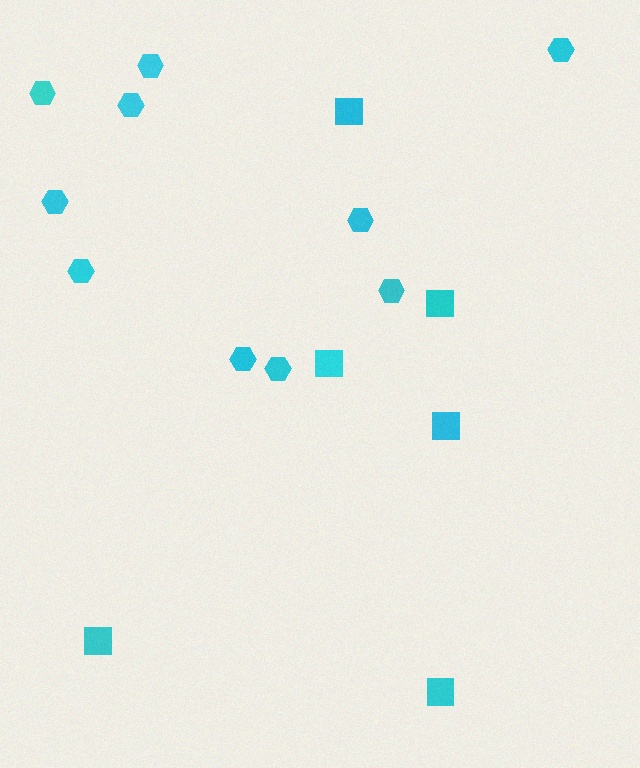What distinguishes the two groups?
There are 2 groups: one group of hexagons (10) and one group of squares (6).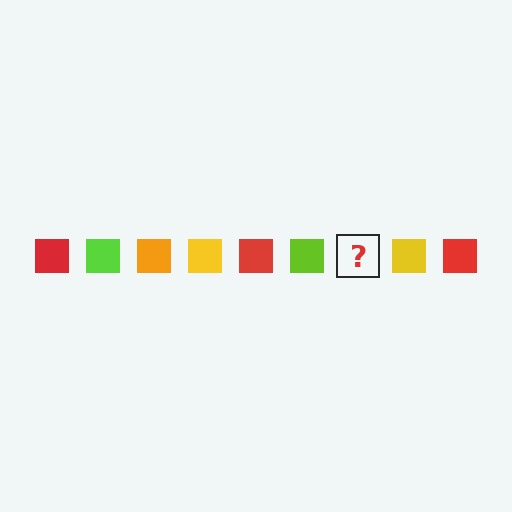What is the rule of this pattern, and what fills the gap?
The rule is that the pattern cycles through red, lime, orange, yellow squares. The gap should be filled with an orange square.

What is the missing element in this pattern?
The missing element is an orange square.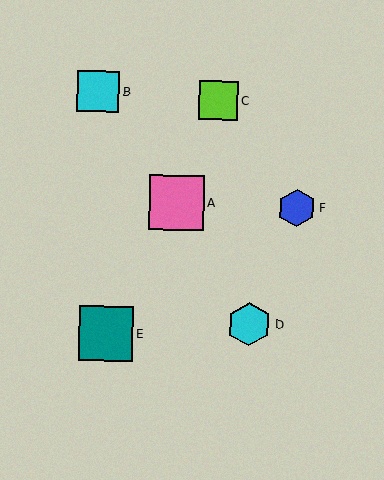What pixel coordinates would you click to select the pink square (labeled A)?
Click at (176, 203) to select the pink square A.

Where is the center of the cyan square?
The center of the cyan square is at (98, 91).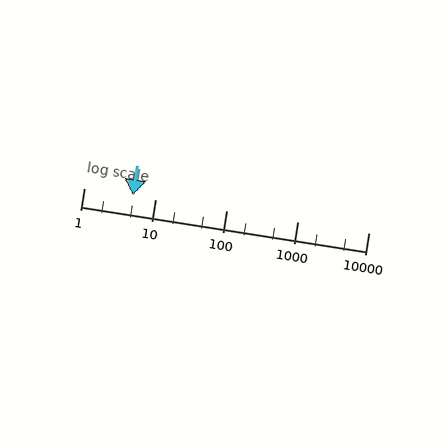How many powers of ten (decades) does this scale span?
The scale spans 4 decades, from 1 to 10000.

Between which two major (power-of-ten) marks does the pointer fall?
The pointer is between 1 and 10.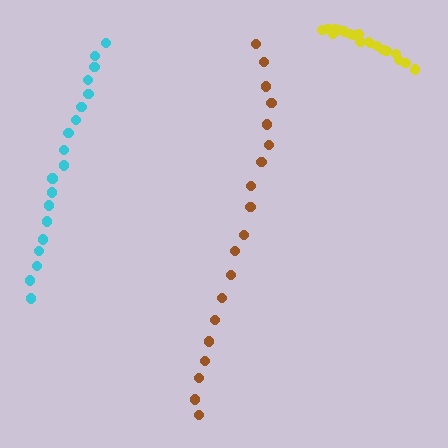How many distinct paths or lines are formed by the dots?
There are 3 distinct paths.